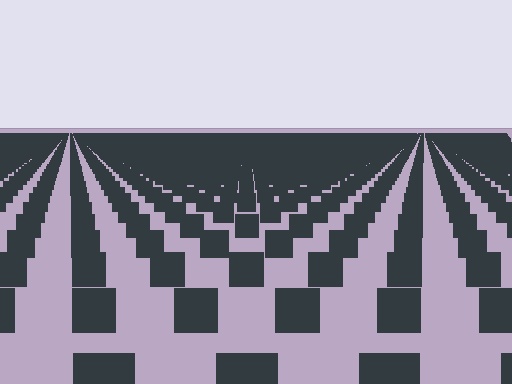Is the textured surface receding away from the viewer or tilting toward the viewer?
The surface is receding away from the viewer. Texture elements get smaller and denser toward the top.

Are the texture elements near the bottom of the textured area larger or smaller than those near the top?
Larger. Near the bottom, elements are closer to the viewer and appear at a bigger on-screen size.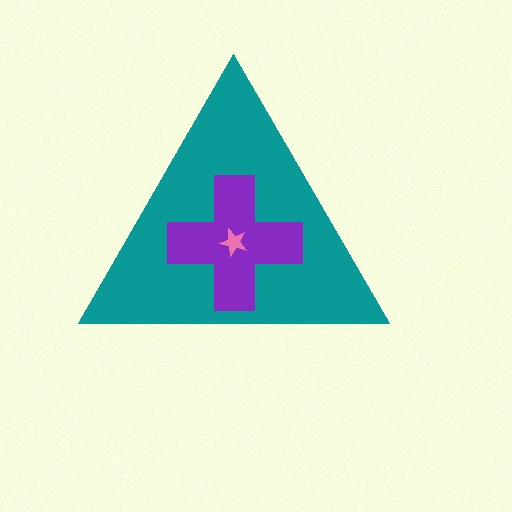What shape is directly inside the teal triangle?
The purple cross.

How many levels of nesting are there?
3.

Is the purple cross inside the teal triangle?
Yes.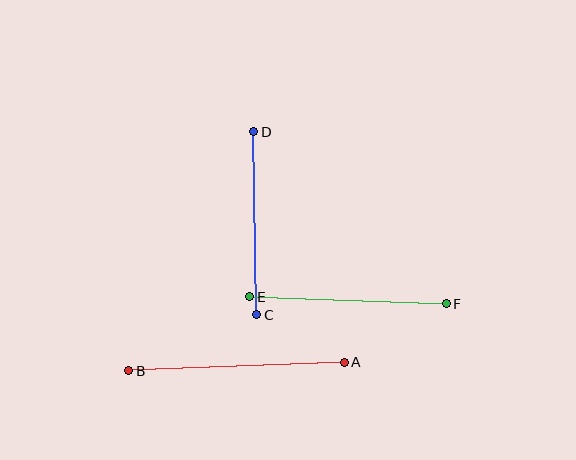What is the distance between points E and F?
The distance is approximately 197 pixels.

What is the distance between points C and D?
The distance is approximately 183 pixels.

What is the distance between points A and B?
The distance is approximately 216 pixels.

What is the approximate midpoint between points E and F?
The midpoint is at approximately (348, 300) pixels.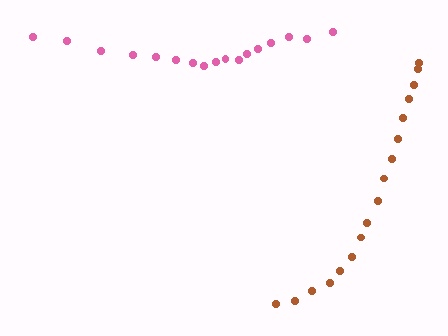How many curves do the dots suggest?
There are 2 distinct paths.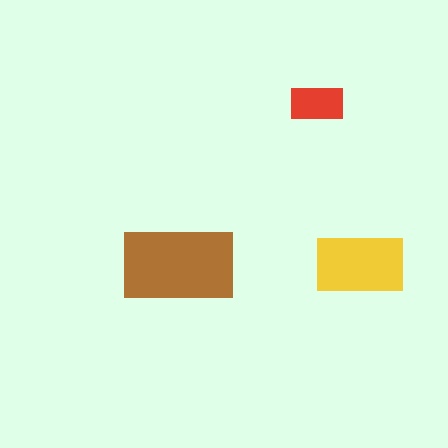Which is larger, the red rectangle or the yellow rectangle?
The yellow one.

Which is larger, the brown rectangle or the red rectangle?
The brown one.